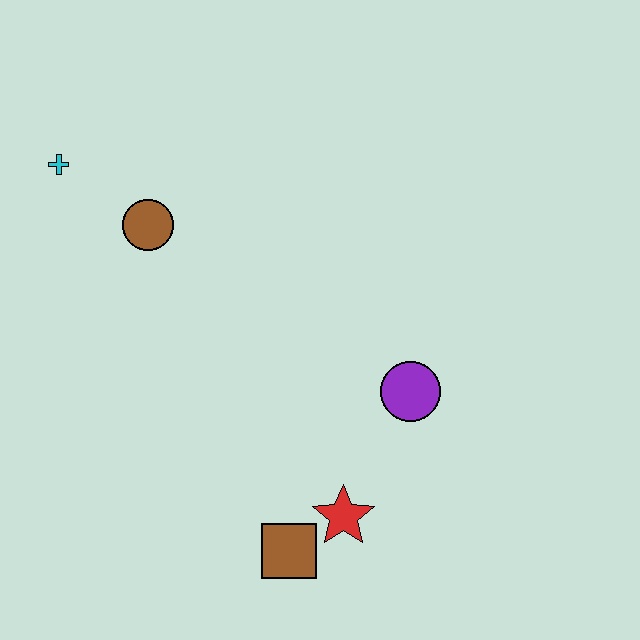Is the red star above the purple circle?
No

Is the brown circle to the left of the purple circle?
Yes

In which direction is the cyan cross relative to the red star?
The cyan cross is above the red star.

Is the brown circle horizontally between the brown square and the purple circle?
No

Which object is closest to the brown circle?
The cyan cross is closest to the brown circle.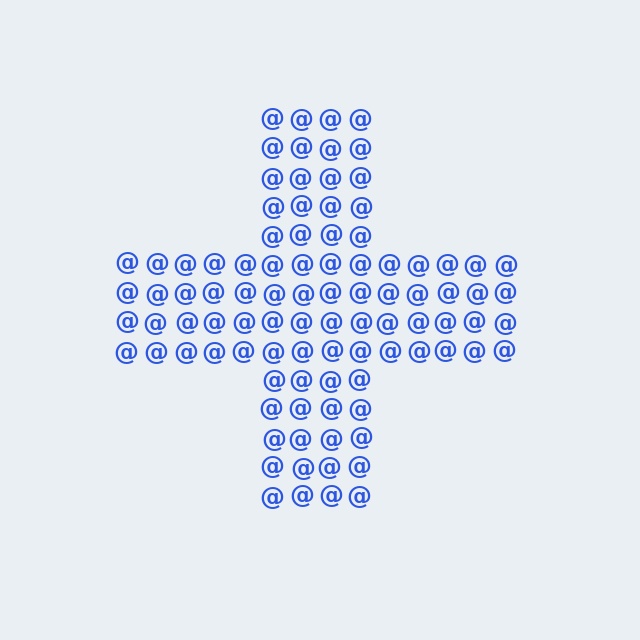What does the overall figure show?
The overall figure shows a cross.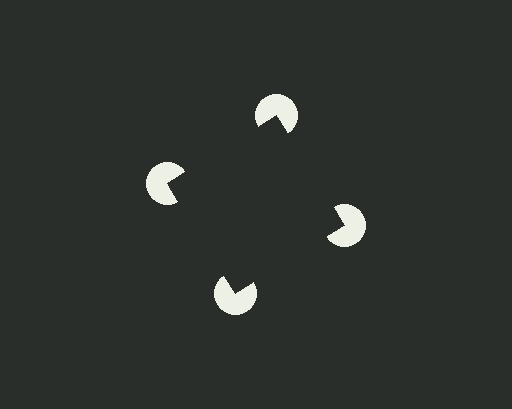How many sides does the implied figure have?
4 sides.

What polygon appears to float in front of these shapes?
An illusory square — its edges are inferred from the aligned wedge cuts in the pac-man discs, not physically drawn.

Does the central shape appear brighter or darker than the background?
It typically appears slightly darker than the background, even though no actual brightness change is drawn.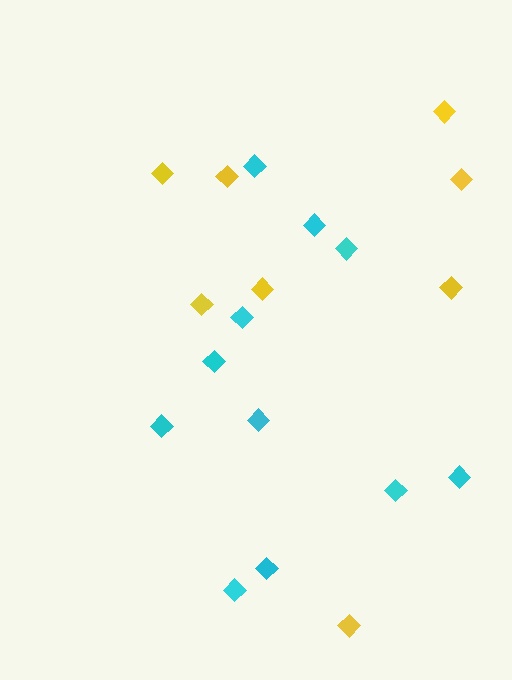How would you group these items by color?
There are 2 groups: one group of cyan diamonds (11) and one group of yellow diamonds (8).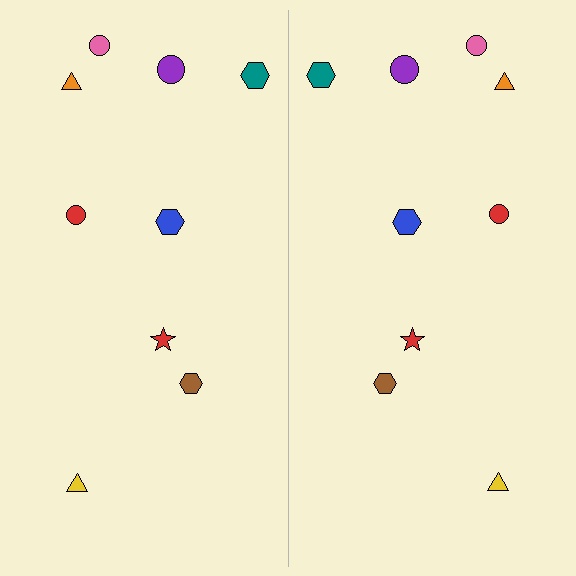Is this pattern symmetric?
Yes, this pattern has bilateral (reflection) symmetry.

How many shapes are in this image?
There are 18 shapes in this image.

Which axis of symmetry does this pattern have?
The pattern has a vertical axis of symmetry running through the center of the image.